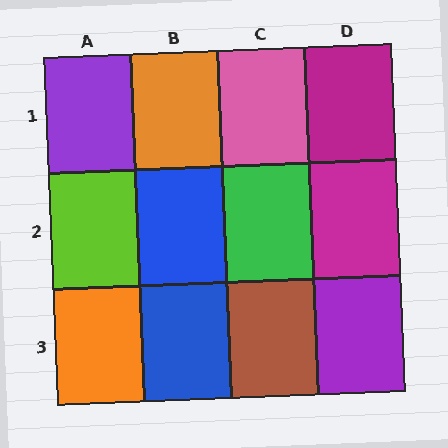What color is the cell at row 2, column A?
Lime.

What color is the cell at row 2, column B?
Blue.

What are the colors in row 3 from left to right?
Orange, blue, brown, purple.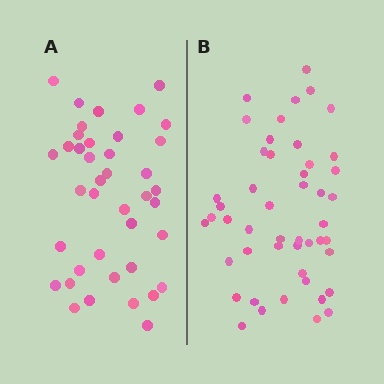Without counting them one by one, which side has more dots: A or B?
Region B (the right region) has more dots.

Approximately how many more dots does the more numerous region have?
Region B has roughly 8 or so more dots than region A.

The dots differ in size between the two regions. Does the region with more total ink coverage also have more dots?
No. Region A has more total ink coverage because its dots are larger, but region B actually contains more individual dots. Total area can be misleading — the number of items is what matters here.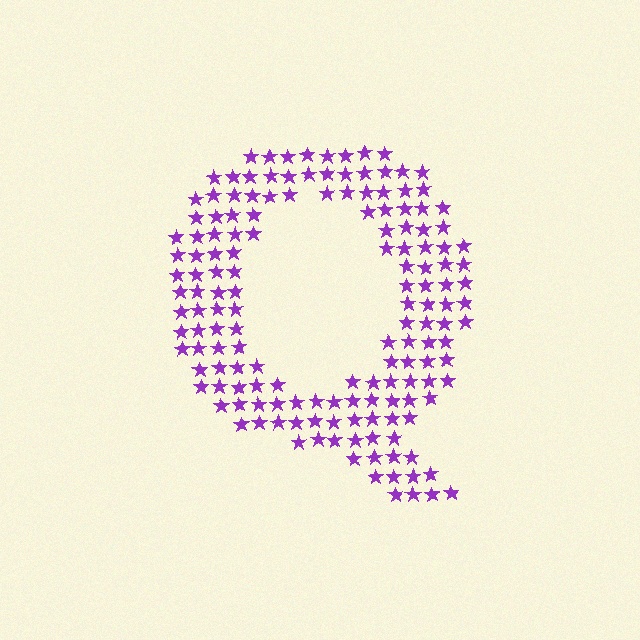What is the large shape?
The large shape is the letter Q.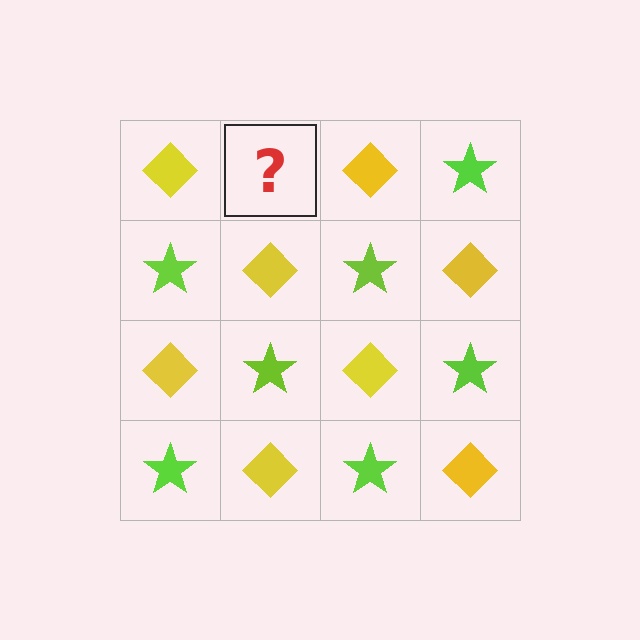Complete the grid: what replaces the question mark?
The question mark should be replaced with a lime star.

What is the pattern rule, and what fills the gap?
The rule is that it alternates yellow diamond and lime star in a checkerboard pattern. The gap should be filled with a lime star.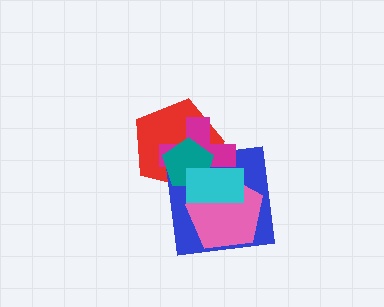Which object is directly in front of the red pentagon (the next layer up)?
The blue square is directly in front of the red pentagon.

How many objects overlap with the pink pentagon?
4 objects overlap with the pink pentagon.